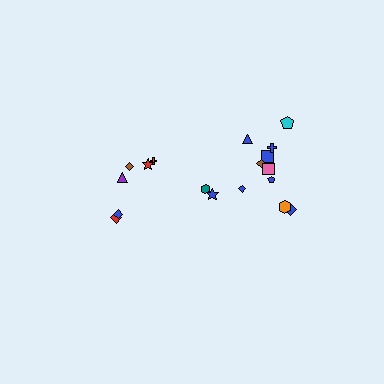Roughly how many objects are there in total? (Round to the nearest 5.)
Roughly 20 objects in total.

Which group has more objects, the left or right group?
The right group.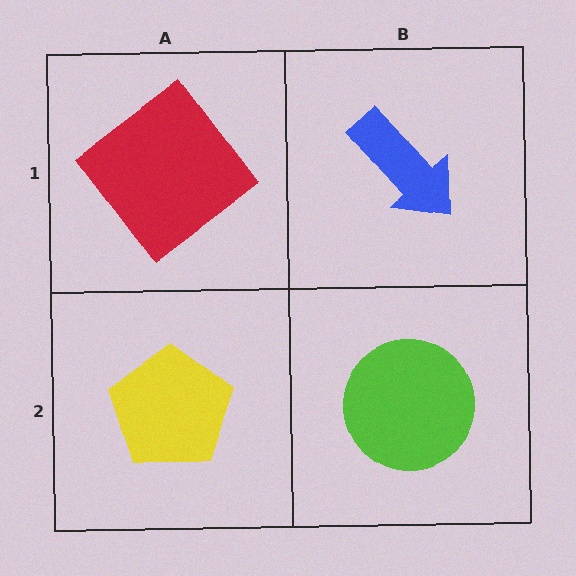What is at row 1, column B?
A blue arrow.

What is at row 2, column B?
A lime circle.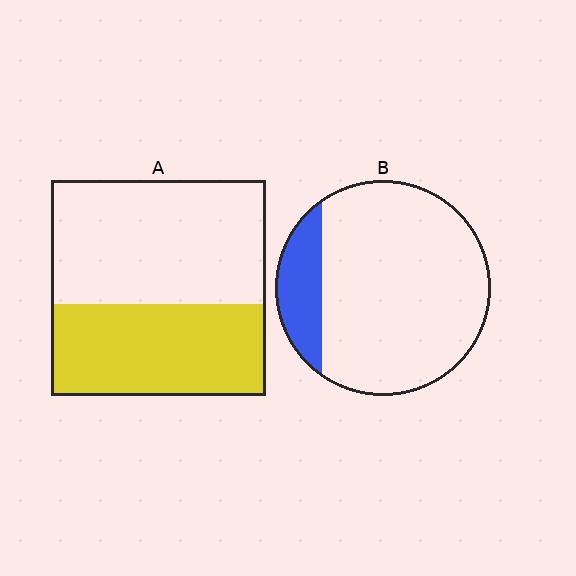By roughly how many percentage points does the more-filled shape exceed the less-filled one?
By roughly 25 percentage points (A over B).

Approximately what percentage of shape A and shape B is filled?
A is approximately 45% and B is approximately 15%.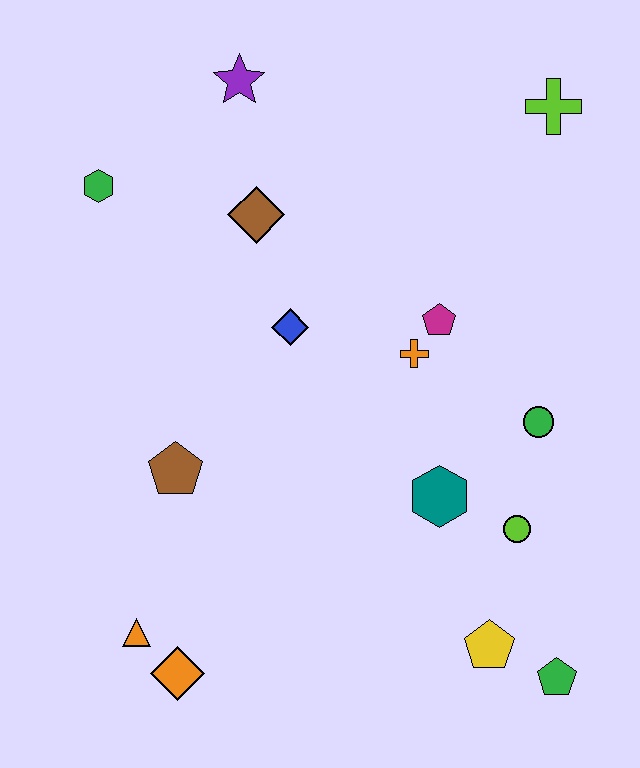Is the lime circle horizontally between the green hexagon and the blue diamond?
No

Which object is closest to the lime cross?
The magenta pentagon is closest to the lime cross.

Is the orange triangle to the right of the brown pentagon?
No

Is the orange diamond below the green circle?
Yes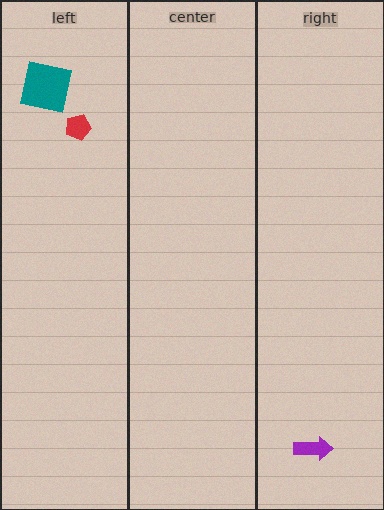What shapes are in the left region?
The teal square, the red pentagon.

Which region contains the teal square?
The left region.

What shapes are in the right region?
The purple arrow.